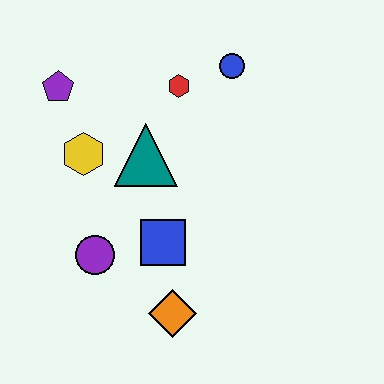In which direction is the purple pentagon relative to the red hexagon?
The purple pentagon is to the left of the red hexagon.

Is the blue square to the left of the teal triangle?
No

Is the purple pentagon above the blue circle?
No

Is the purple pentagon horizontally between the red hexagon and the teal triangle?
No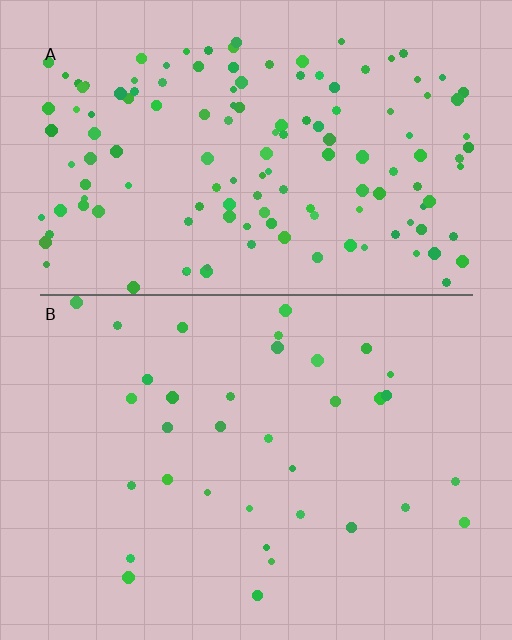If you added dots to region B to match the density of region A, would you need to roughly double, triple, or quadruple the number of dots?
Approximately quadruple.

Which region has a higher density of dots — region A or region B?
A (the top).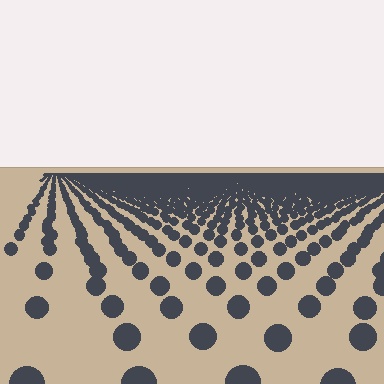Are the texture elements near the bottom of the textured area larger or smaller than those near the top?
Larger. Near the bottom, elements are closer to the viewer and appear at a bigger on-screen size.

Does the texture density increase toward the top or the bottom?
Density increases toward the top.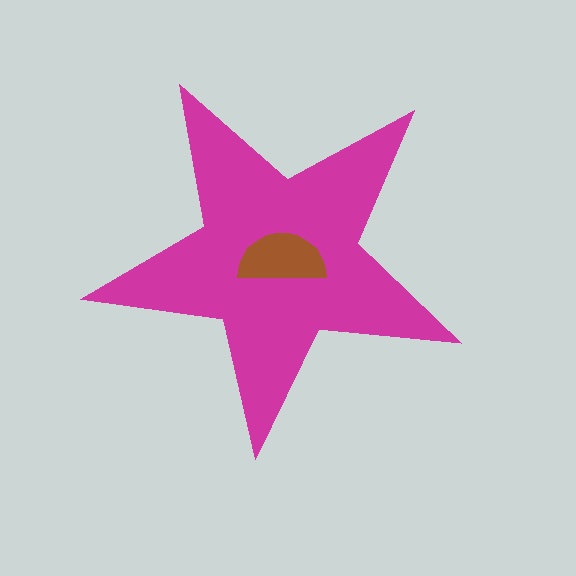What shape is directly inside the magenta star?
The brown semicircle.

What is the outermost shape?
The magenta star.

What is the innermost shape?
The brown semicircle.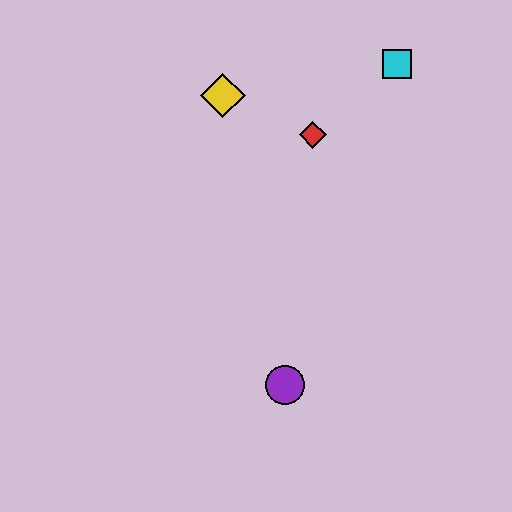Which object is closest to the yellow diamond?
The red diamond is closest to the yellow diamond.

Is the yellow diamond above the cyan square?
No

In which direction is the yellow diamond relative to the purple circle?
The yellow diamond is above the purple circle.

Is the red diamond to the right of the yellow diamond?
Yes